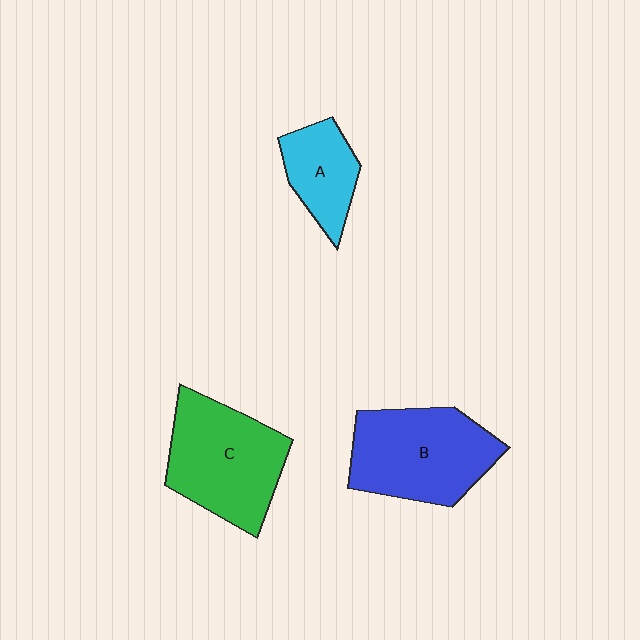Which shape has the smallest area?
Shape A (cyan).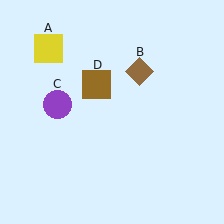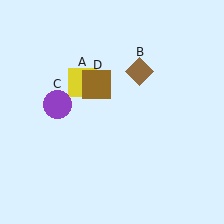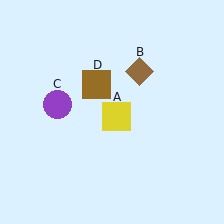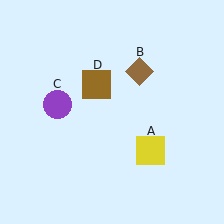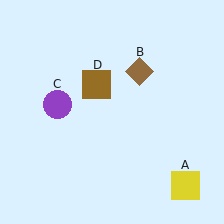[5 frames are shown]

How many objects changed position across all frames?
1 object changed position: yellow square (object A).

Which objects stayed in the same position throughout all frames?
Brown diamond (object B) and purple circle (object C) and brown square (object D) remained stationary.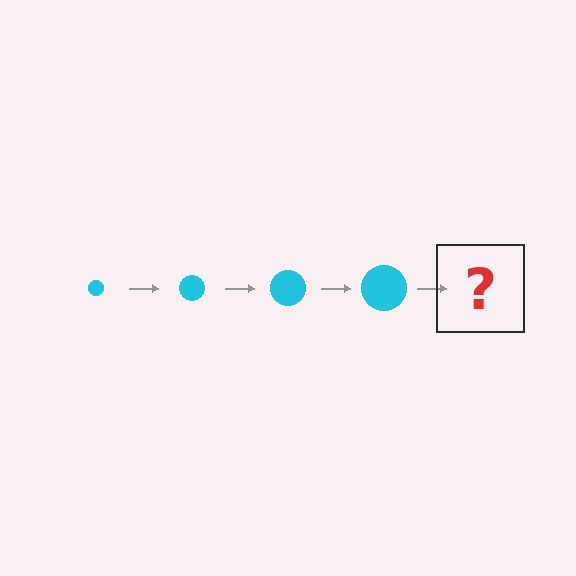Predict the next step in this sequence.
The next step is a cyan circle, larger than the previous one.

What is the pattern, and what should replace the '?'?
The pattern is that the circle gets progressively larger each step. The '?' should be a cyan circle, larger than the previous one.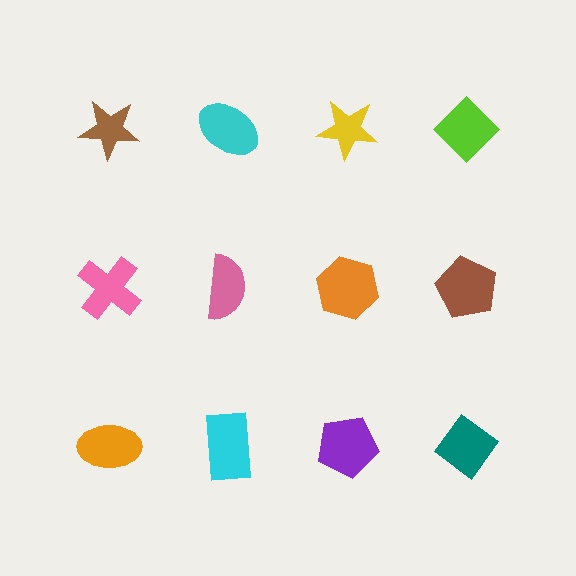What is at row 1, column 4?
A lime diamond.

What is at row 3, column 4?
A teal diamond.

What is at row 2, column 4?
A brown pentagon.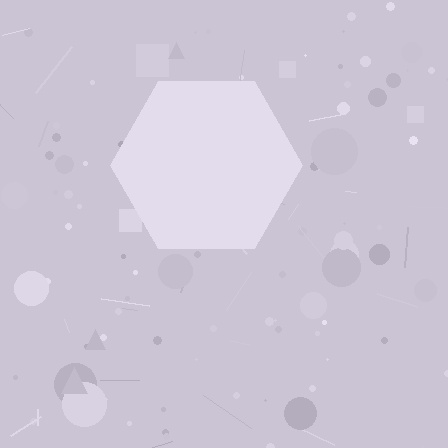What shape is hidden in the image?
A hexagon is hidden in the image.